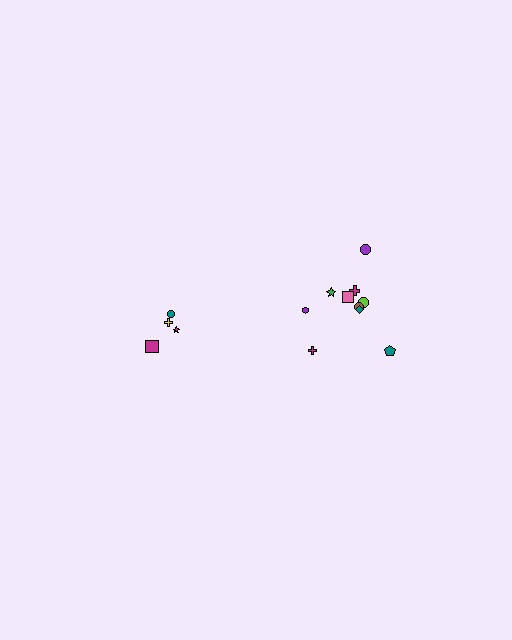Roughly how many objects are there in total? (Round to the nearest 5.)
Roughly 15 objects in total.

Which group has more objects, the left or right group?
The right group.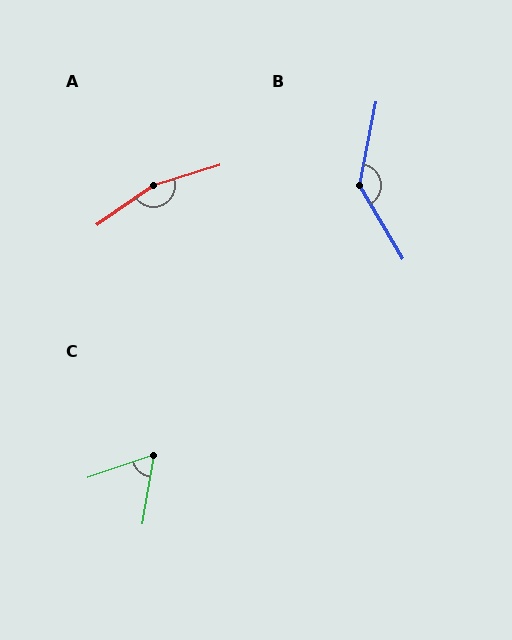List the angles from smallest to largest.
C (61°), B (139°), A (162°).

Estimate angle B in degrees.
Approximately 139 degrees.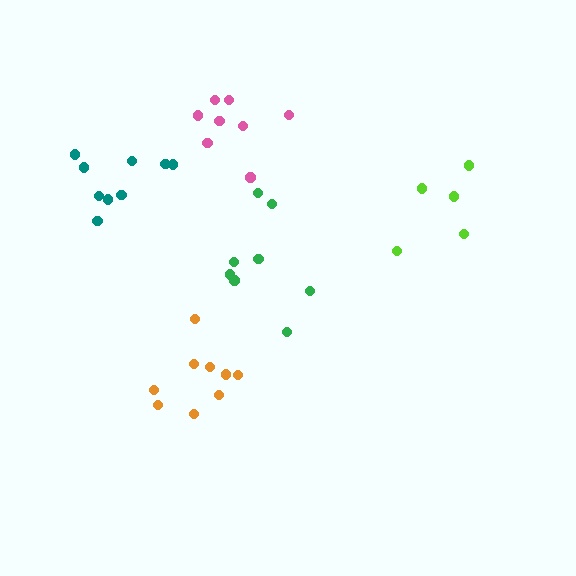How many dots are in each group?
Group 1: 8 dots, Group 2: 9 dots, Group 3: 5 dots, Group 4: 8 dots, Group 5: 9 dots (39 total).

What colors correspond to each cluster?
The clusters are colored: green, orange, lime, pink, teal.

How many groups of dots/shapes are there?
There are 5 groups.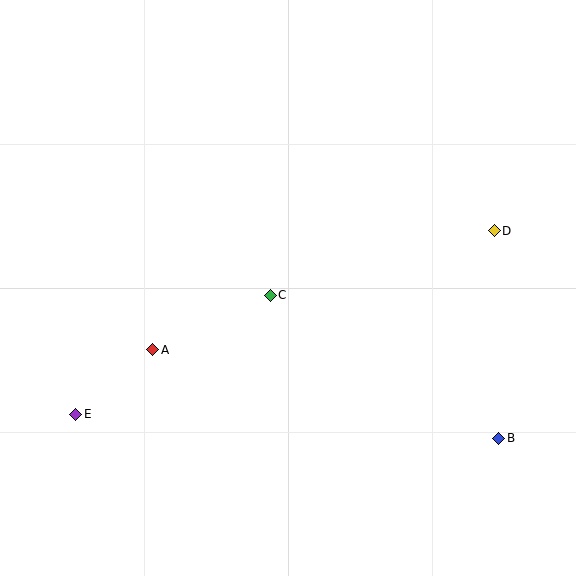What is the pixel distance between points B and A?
The distance between B and A is 357 pixels.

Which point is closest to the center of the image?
Point C at (270, 295) is closest to the center.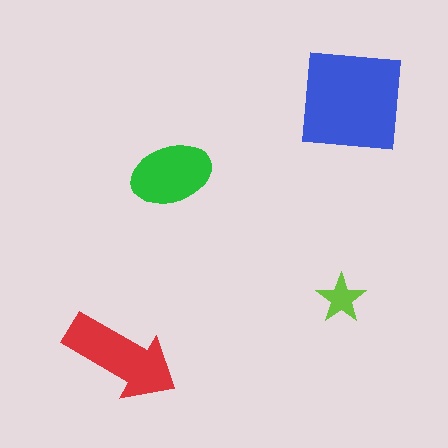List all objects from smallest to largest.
The lime star, the green ellipse, the red arrow, the blue square.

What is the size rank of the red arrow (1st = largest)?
2nd.